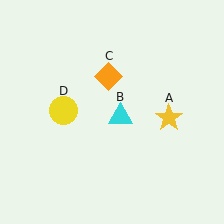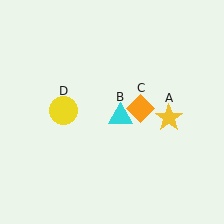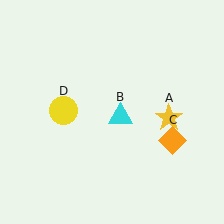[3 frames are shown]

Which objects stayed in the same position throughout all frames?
Yellow star (object A) and cyan triangle (object B) and yellow circle (object D) remained stationary.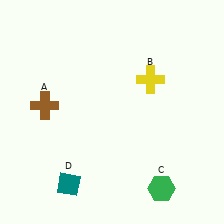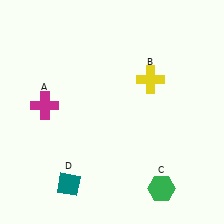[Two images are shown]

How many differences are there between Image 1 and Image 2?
There is 1 difference between the two images.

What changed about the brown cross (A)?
In Image 1, A is brown. In Image 2, it changed to magenta.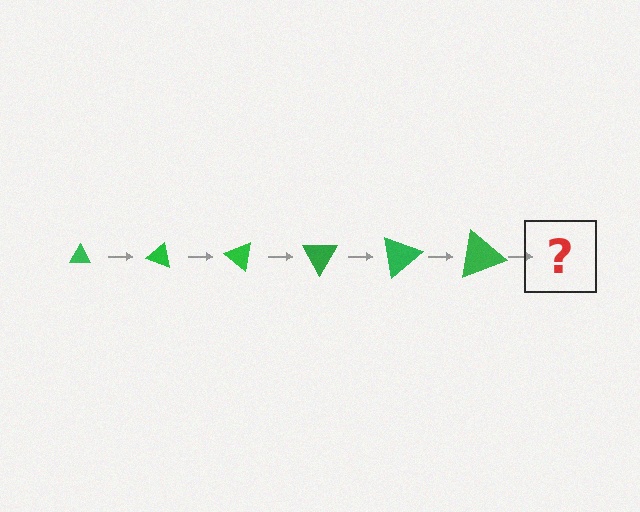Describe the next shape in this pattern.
It should be a triangle, larger than the previous one and rotated 120 degrees from the start.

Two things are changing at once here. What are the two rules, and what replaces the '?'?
The two rules are that the triangle grows larger each step and it rotates 20 degrees each step. The '?' should be a triangle, larger than the previous one and rotated 120 degrees from the start.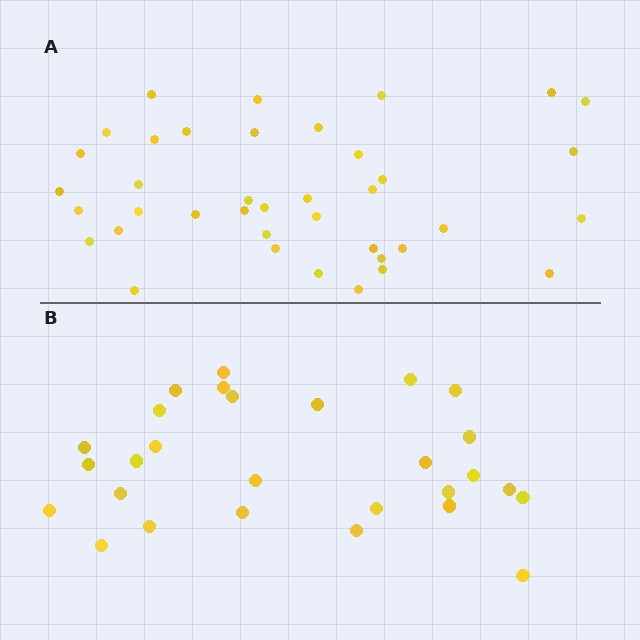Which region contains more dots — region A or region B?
Region A (the top region) has more dots.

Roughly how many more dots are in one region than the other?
Region A has roughly 12 or so more dots than region B.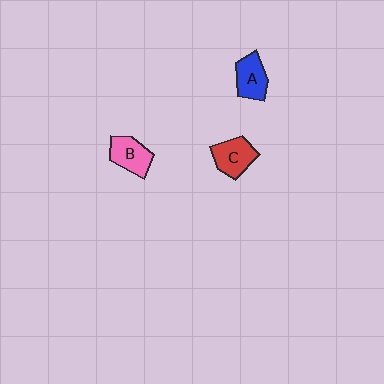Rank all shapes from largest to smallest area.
From largest to smallest: C (red), B (pink), A (blue).